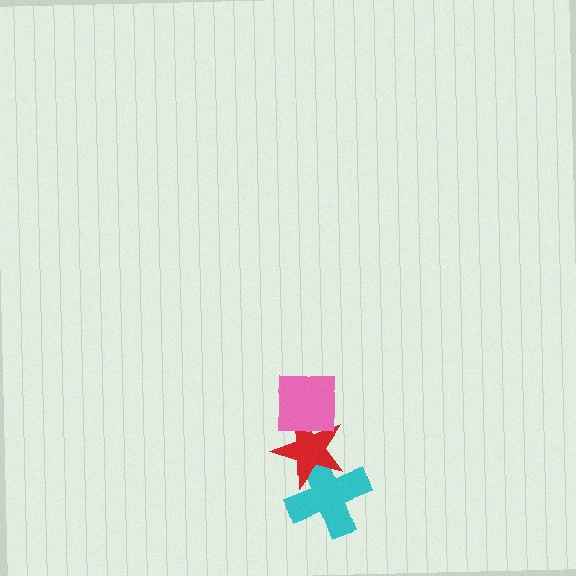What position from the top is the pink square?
The pink square is 1st from the top.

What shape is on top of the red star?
The pink square is on top of the red star.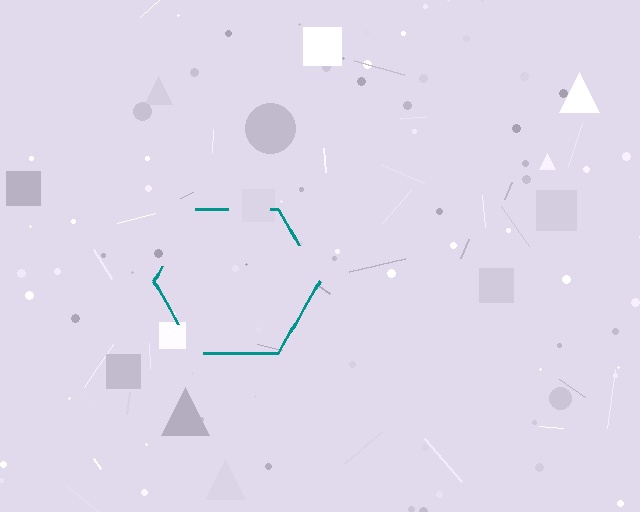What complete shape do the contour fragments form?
The contour fragments form a hexagon.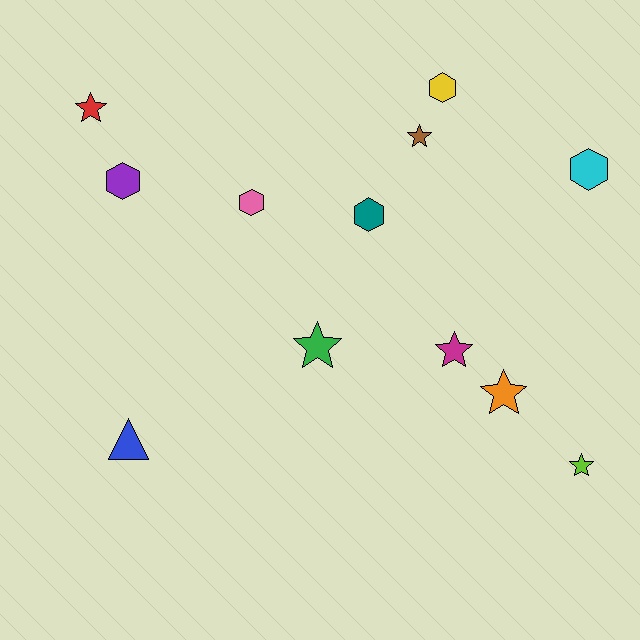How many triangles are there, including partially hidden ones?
There is 1 triangle.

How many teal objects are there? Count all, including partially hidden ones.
There is 1 teal object.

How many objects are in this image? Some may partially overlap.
There are 12 objects.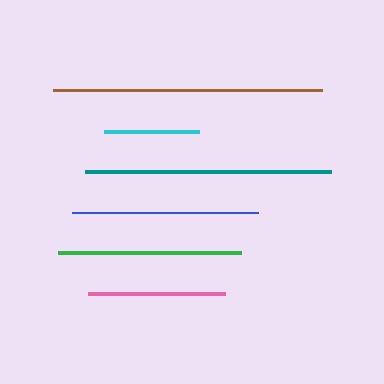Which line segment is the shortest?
The cyan line is the shortest at approximately 95 pixels.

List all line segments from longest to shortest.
From longest to shortest: brown, teal, blue, green, pink, cyan.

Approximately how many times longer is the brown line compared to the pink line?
The brown line is approximately 2.0 times the length of the pink line.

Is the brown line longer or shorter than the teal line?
The brown line is longer than the teal line.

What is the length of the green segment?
The green segment is approximately 183 pixels long.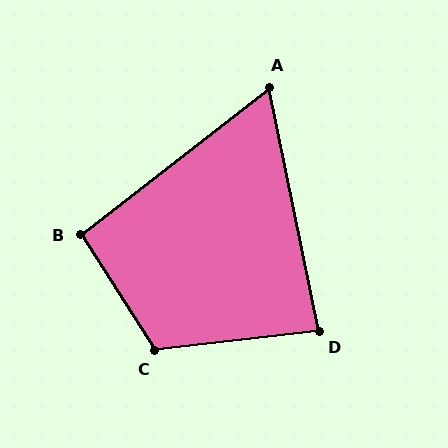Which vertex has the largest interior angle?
C, at approximately 116 degrees.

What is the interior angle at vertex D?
Approximately 85 degrees (acute).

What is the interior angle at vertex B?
Approximately 95 degrees (obtuse).